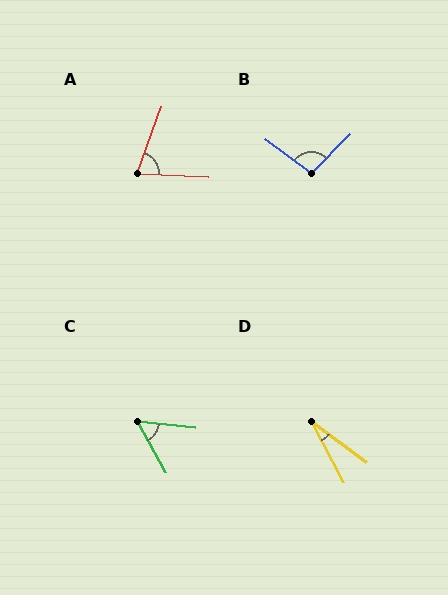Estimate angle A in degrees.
Approximately 72 degrees.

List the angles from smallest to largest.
D (26°), C (56°), A (72°), B (97°).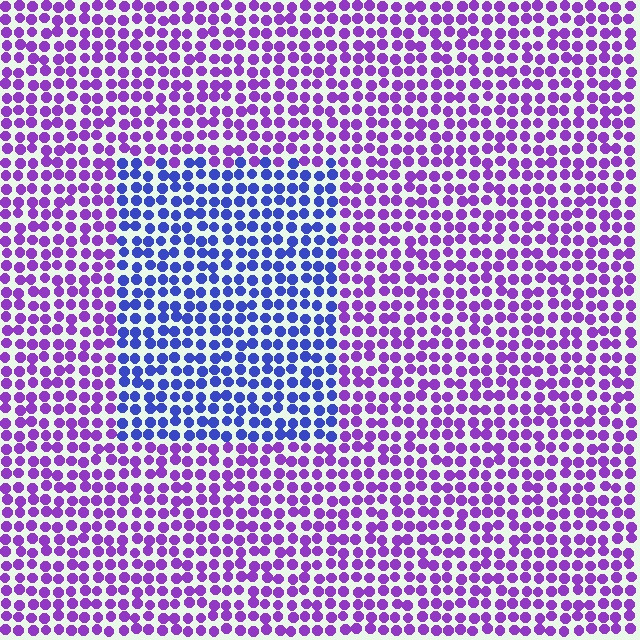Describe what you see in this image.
The image is filled with small purple elements in a uniform arrangement. A rectangle-shaped region is visible where the elements are tinted to a slightly different hue, forming a subtle color boundary.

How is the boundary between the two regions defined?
The boundary is defined purely by a slight shift in hue (about 45 degrees). Spacing, size, and orientation are identical on both sides.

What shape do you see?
I see a rectangle.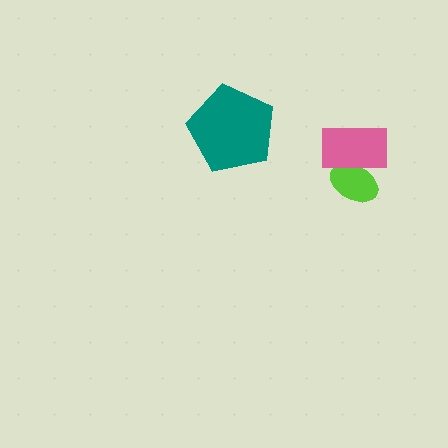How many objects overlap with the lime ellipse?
1 object overlaps with the lime ellipse.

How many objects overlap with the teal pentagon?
0 objects overlap with the teal pentagon.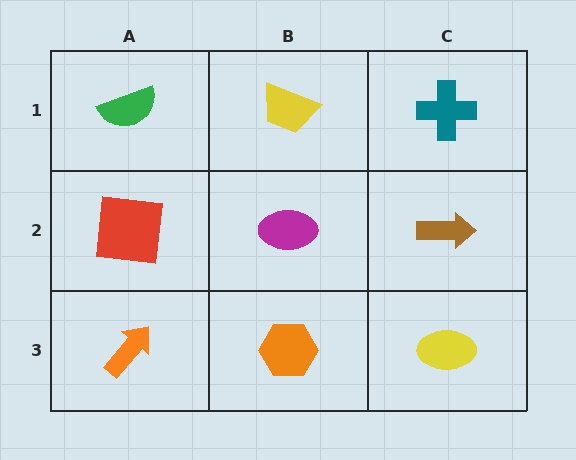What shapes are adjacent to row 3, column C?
A brown arrow (row 2, column C), an orange hexagon (row 3, column B).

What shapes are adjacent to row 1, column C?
A brown arrow (row 2, column C), a yellow trapezoid (row 1, column B).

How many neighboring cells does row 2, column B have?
4.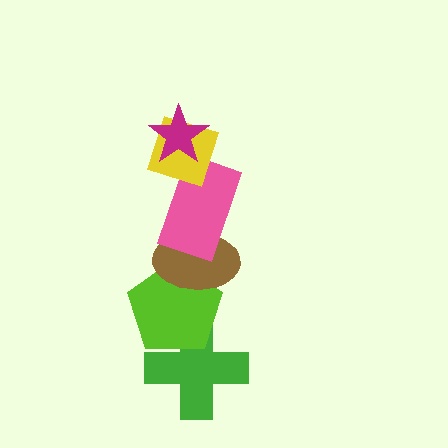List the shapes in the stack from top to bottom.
From top to bottom: the magenta star, the yellow diamond, the pink rectangle, the brown ellipse, the lime pentagon, the green cross.